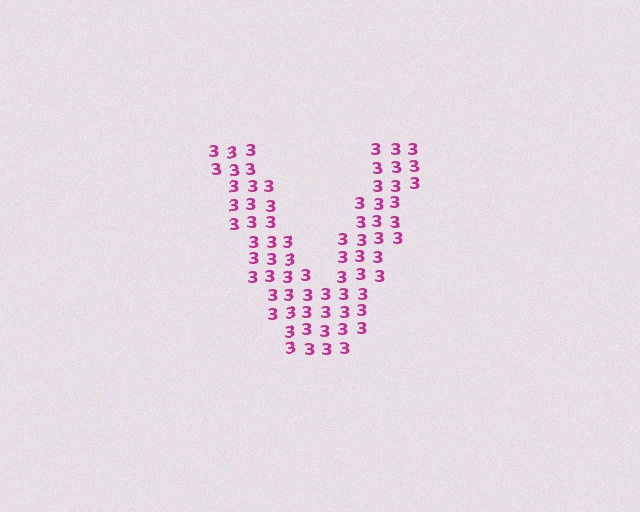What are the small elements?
The small elements are digit 3's.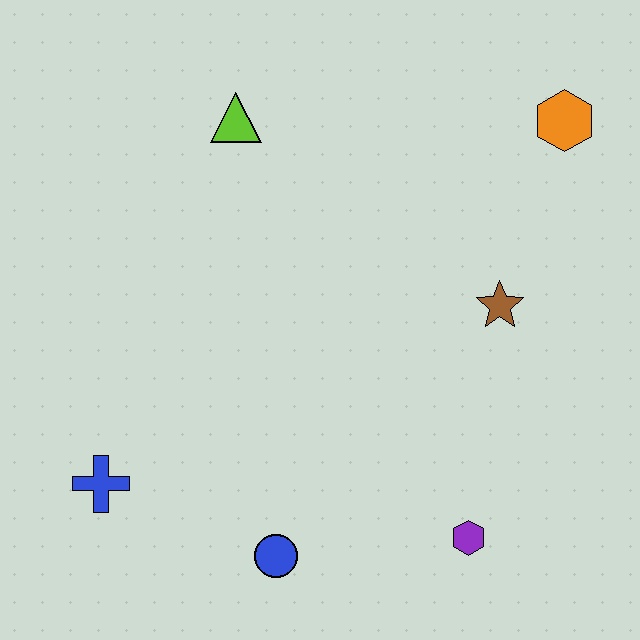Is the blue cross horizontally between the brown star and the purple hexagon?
No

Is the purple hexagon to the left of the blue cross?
No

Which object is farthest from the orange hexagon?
The blue cross is farthest from the orange hexagon.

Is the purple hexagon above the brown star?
No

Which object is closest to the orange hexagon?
The brown star is closest to the orange hexagon.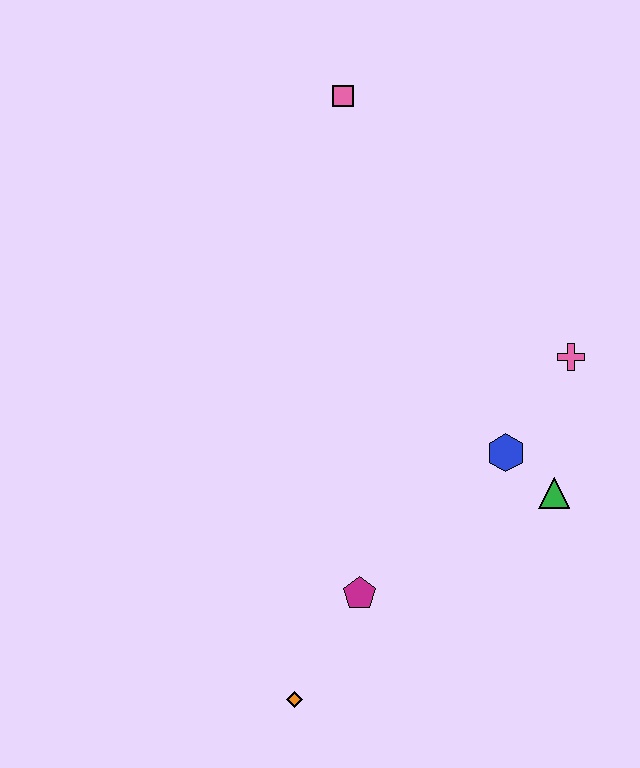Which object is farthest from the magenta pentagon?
The pink square is farthest from the magenta pentagon.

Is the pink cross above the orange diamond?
Yes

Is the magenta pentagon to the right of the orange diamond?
Yes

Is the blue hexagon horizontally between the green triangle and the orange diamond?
Yes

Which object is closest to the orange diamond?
The magenta pentagon is closest to the orange diamond.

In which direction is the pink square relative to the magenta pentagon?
The pink square is above the magenta pentagon.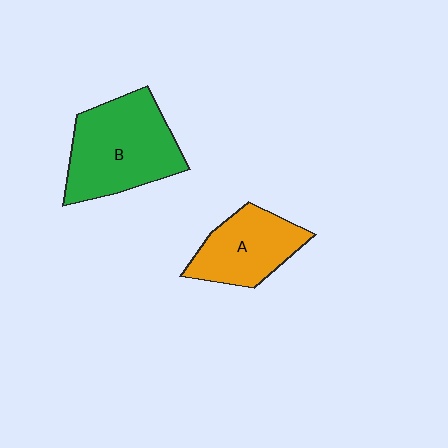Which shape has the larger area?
Shape B (green).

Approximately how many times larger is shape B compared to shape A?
Approximately 1.5 times.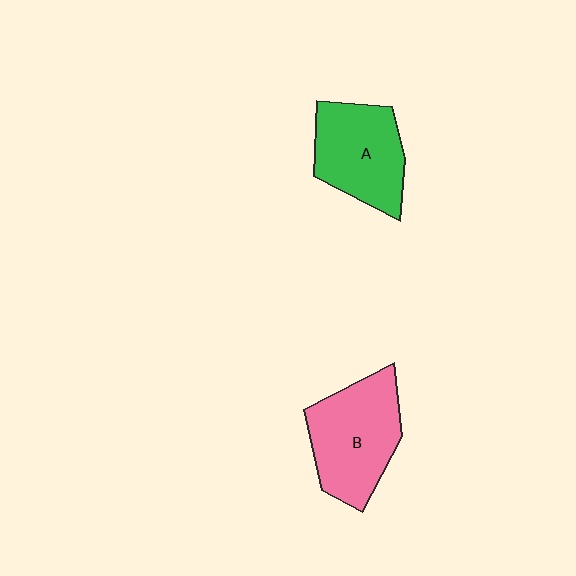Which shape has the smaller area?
Shape A (green).